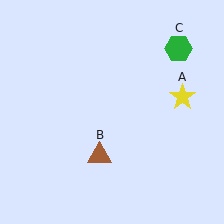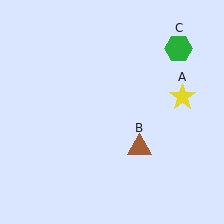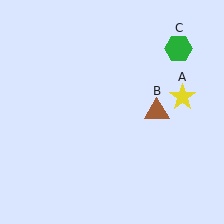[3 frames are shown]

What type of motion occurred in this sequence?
The brown triangle (object B) rotated counterclockwise around the center of the scene.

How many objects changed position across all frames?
1 object changed position: brown triangle (object B).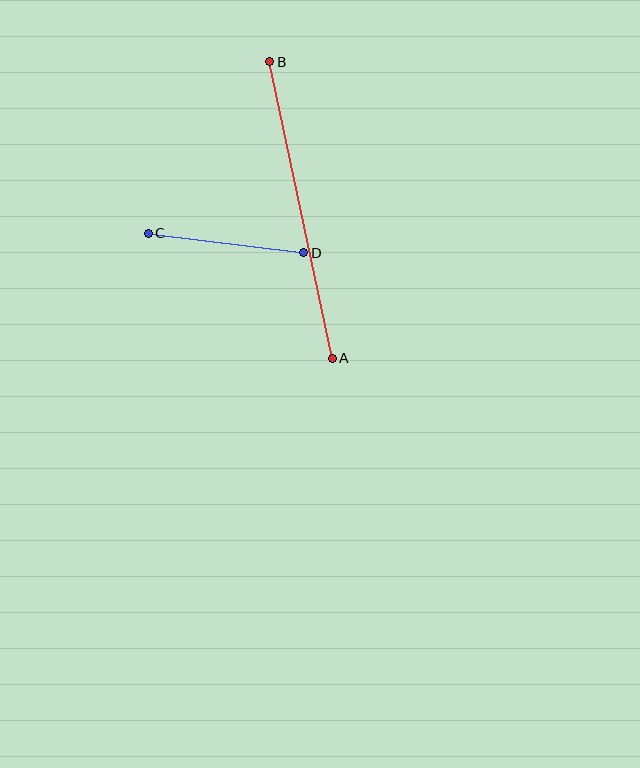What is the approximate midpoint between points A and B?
The midpoint is at approximately (301, 210) pixels.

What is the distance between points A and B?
The distance is approximately 303 pixels.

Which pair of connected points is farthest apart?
Points A and B are farthest apart.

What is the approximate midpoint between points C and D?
The midpoint is at approximately (226, 243) pixels.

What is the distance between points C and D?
The distance is approximately 157 pixels.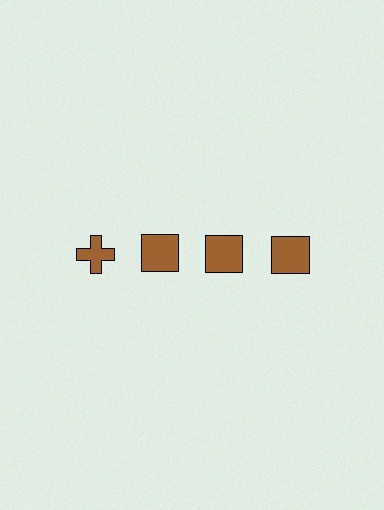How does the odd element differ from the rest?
It has a different shape: cross instead of square.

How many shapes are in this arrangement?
There are 4 shapes arranged in a grid pattern.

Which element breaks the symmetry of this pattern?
The brown cross in the top row, leftmost column breaks the symmetry. All other shapes are brown squares.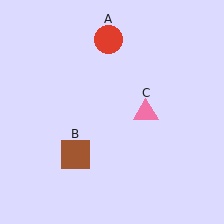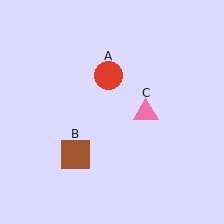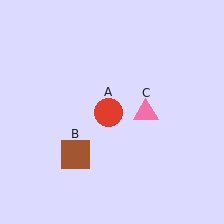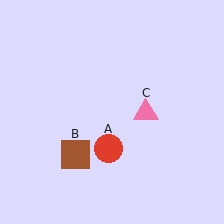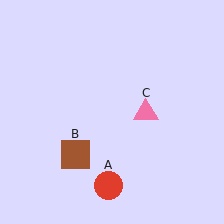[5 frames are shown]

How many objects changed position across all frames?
1 object changed position: red circle (object A).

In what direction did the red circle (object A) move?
The red circle (object A) moved down.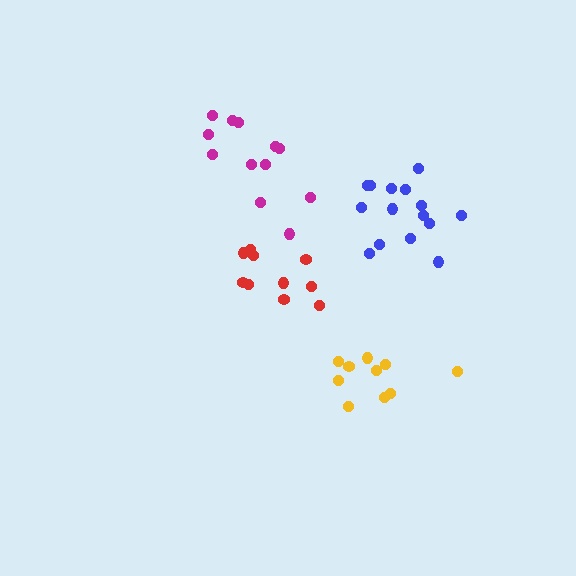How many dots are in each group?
Group 1: 10 dots, Group 2: 10 dots, Group 3: 15 dots, Group 4: 12 dots (47 total).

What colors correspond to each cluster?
The clusters are colored: red, yellow, blue, magenta.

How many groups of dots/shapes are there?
There are 4 groups.